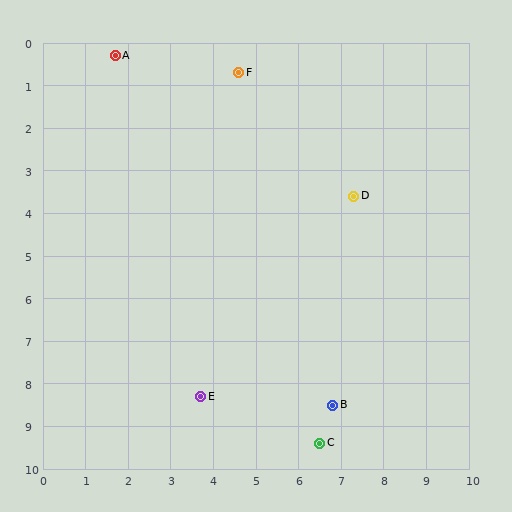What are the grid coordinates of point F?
Point F is at approximately (4.6, 0.7).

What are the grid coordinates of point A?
Point A is at approximately (1.7, 0.3).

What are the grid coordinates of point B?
Point B is at approximately (6.8, 8.5).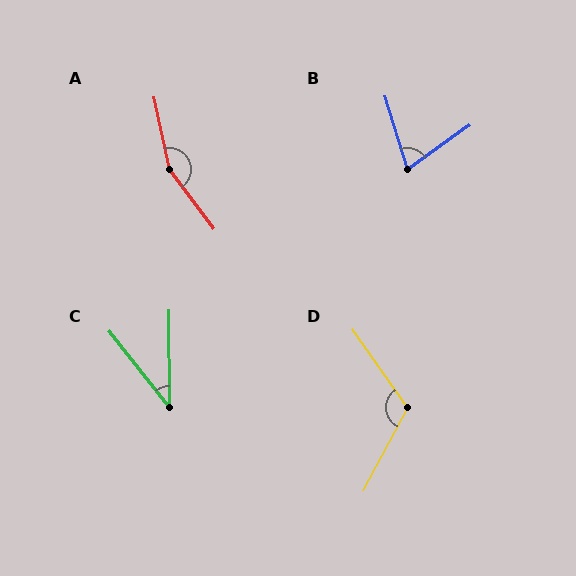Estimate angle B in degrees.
Approximately 72 degrees.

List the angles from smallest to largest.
C (38°), B (72°), D (117°), A (155°).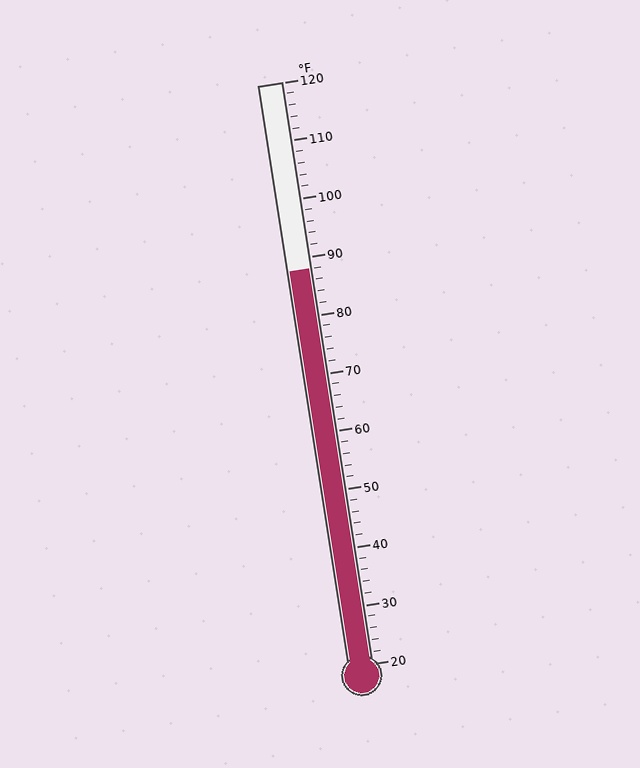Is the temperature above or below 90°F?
The temperature is below 90°F.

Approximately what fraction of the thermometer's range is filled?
The thermometer is filled to approximately 70% of its range.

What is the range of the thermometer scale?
The thermometer scale ranges from 20°F to 120°F.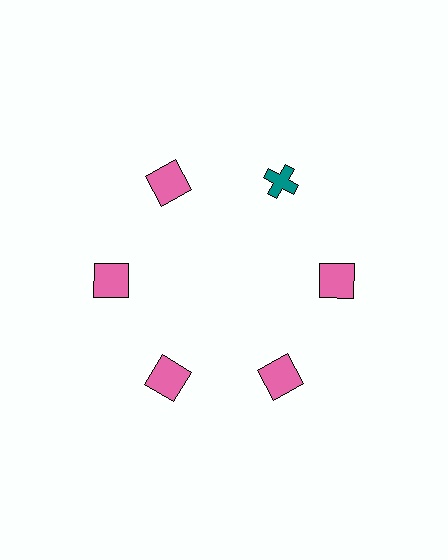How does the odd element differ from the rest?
It differs in both color (teal instead of pink) and shape (cross instead of square).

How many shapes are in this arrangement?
There are 6 shapes arranged in a ring pattern.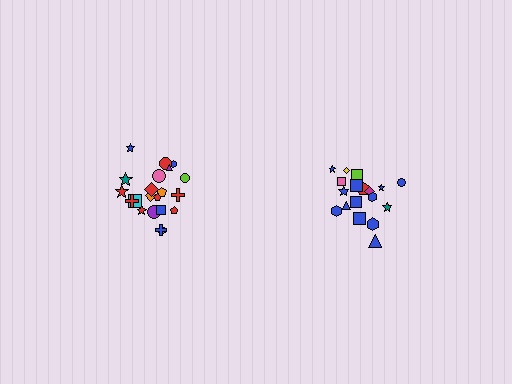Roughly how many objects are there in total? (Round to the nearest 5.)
Roughly 40 objects in total.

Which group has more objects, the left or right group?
The left group.